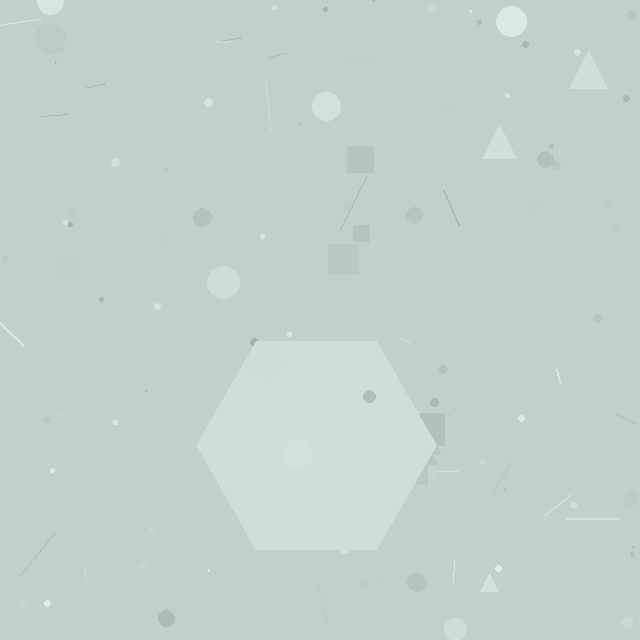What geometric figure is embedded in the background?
A hexagon is embedded in the background.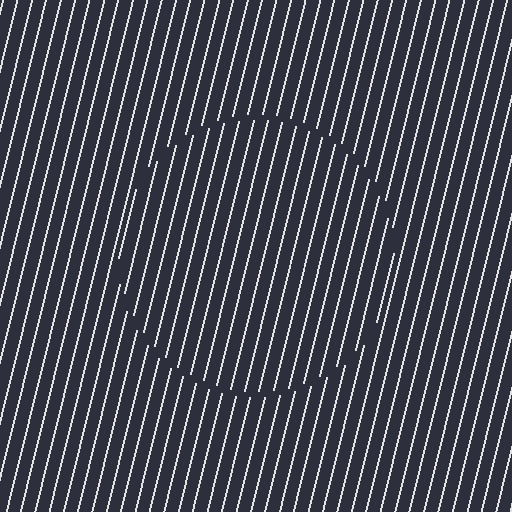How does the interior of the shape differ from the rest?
The interior of the shape contains the same grating, shifted by half a period — the contour is defined by the phase discontinuity where line-ends from the inner and outer gratings abut.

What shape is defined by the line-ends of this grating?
An illusory circle. The interior of the shape contains the same grating, shifted by half a period — the contour is defined by the phase discontinuity where line-ends from the inner and outer gratings abut.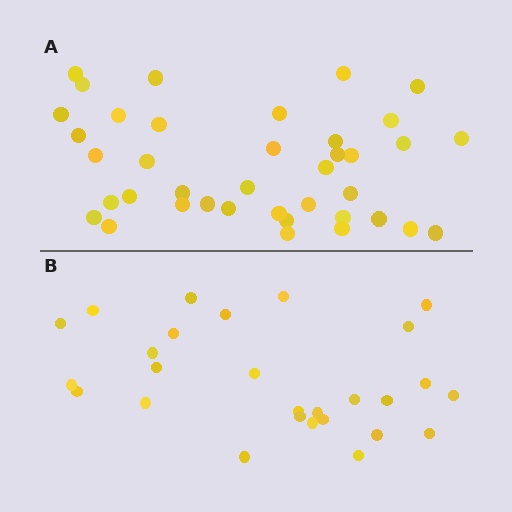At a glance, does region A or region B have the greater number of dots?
Region A (the top region) has more dots.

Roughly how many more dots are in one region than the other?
Region A has roughly 12 or so more dots than region B.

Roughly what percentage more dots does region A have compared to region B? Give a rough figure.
About 45% more.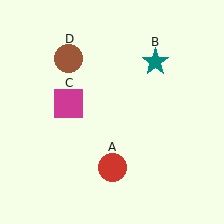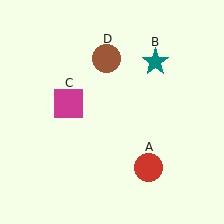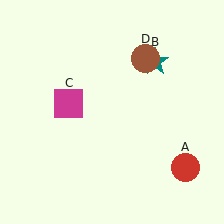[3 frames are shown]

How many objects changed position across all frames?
2 objects changed position: red circle (object A), brown circle (object D).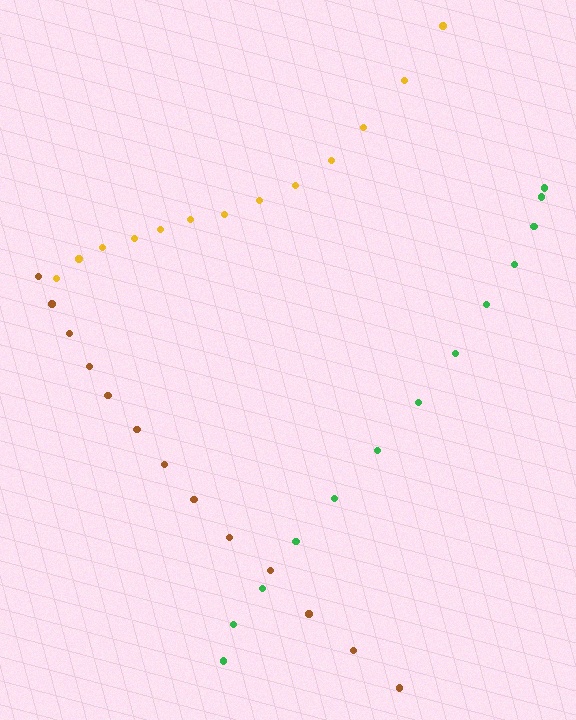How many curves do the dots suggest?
There are 3 distinct paths.